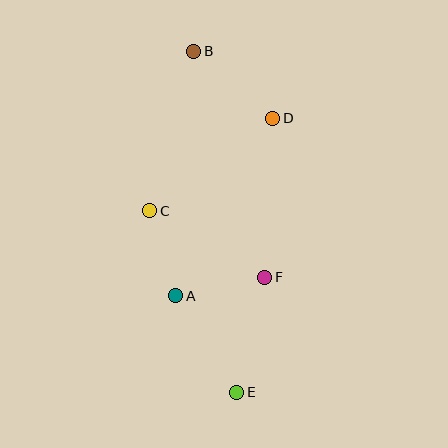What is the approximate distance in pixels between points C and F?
The distance between C and F is approximately 133 pixels.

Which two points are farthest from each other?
Points B and E are farthest from each other.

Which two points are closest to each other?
Points A and C are closest to each other.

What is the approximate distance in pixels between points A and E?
The distance between A and E is approximately 114 pixels.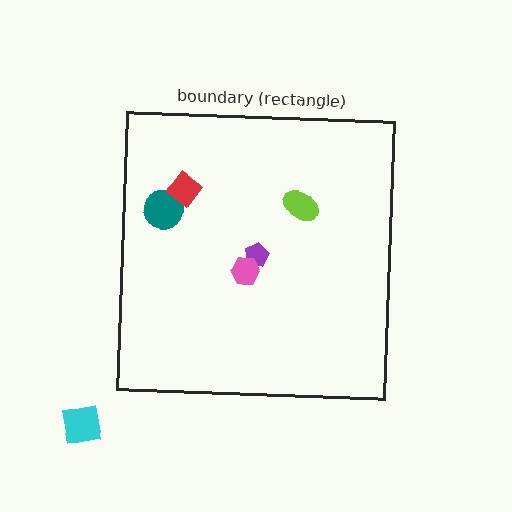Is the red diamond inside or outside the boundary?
Inside.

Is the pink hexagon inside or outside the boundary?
Inside.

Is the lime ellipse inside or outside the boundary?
Inside.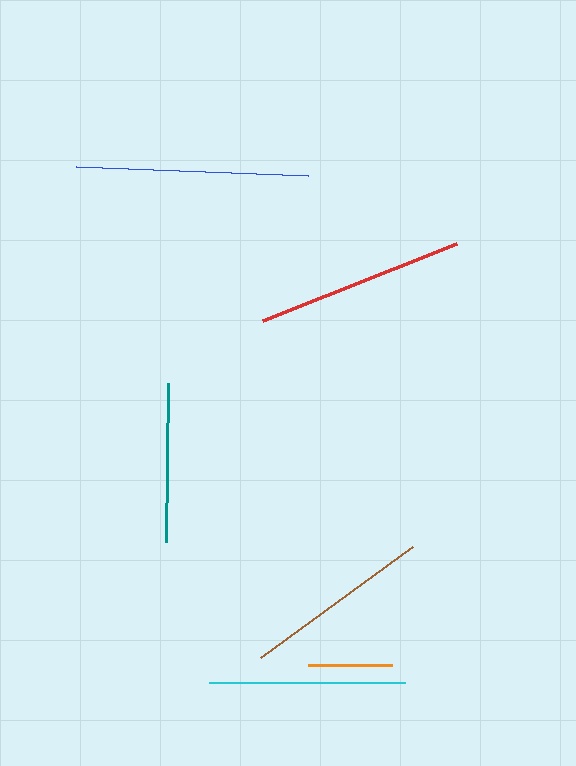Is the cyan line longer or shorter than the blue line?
The blue line is longer than the cyan line.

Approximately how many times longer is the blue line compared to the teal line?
The blue line is approximately 1.5 times the length of the teal line.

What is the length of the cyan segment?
The cyan segment is approximately 196 pixels long.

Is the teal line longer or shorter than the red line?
The red line is longer than the teal line.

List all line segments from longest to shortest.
From longest to shortest: blue, red, cyan, brown, teal, orange.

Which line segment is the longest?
The blue line is the longest at approximately 233 pixels.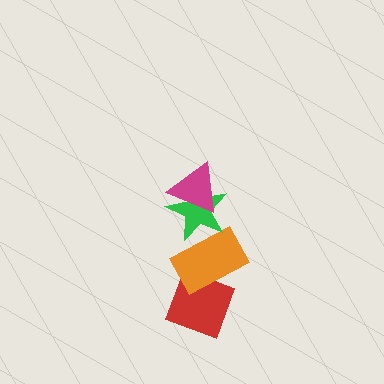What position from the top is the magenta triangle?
The magenta triangle is 1st from the top.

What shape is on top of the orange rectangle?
The green star is on top of the orange rectangle.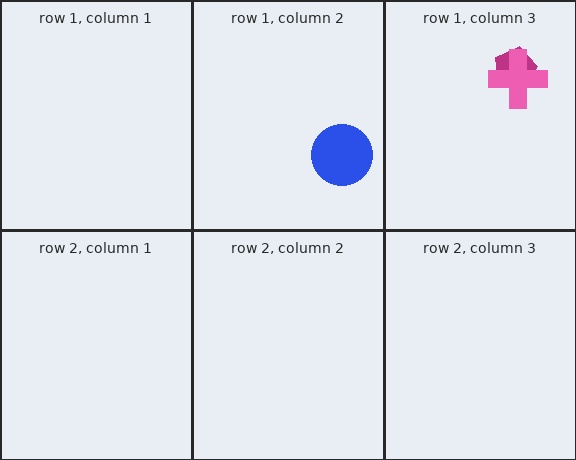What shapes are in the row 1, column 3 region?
The magenta pentagon, the pink cross.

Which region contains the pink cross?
The row 1, column 3 region.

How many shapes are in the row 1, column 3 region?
2.